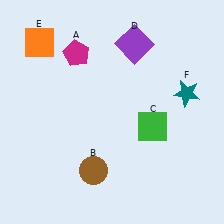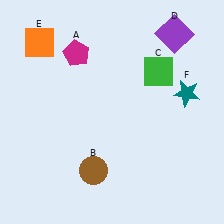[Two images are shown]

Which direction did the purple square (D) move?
The purple square (D) moved right.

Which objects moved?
The objects that moved are: the green square (C), the purple square (D).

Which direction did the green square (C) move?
The green square (C) moved up.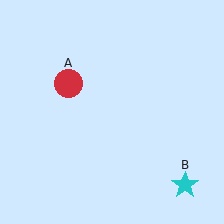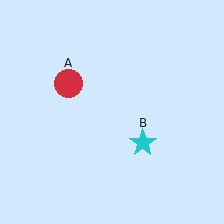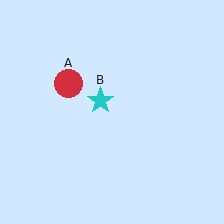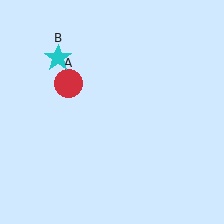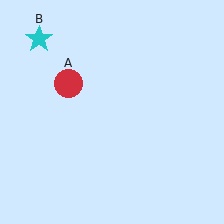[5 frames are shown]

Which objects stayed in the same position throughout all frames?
Red circle (object A) remained stationary.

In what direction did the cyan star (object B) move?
The cyan star (object B) moved up and to the left.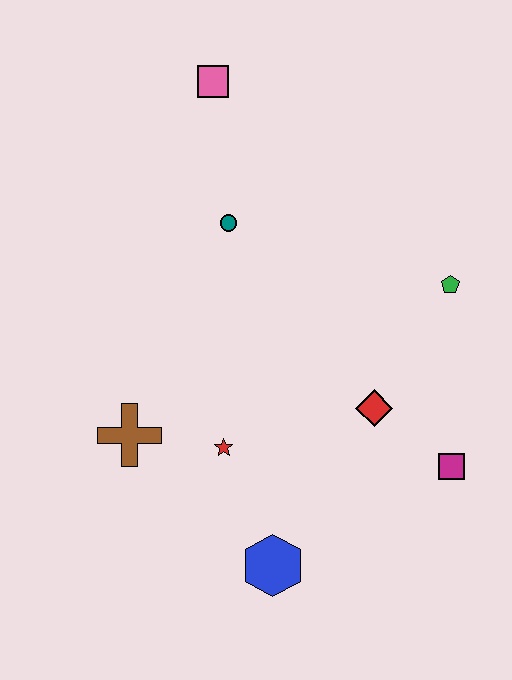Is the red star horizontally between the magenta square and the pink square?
Yes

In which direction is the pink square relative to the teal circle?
The pink square is above the teal circle.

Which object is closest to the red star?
The brown cross is closest to the red star.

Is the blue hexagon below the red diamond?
Yes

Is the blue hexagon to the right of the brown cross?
Yes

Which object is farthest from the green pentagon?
The brown cross is farthest from the green pentagon.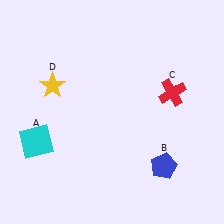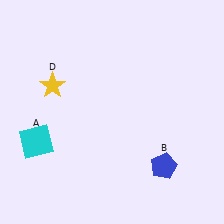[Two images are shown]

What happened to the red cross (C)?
The red cross (C) was removed in Image 2. It was in the top-right area of Image 1.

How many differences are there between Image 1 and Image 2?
There is 1 difference between the two images.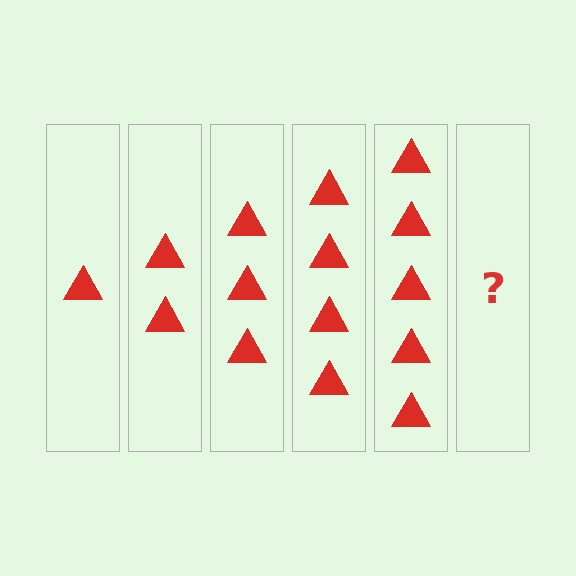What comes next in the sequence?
The next element should be 6 triangles.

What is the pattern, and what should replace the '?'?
The pattern is that each step adds one more triangle. The '?' should be 6 triangles.